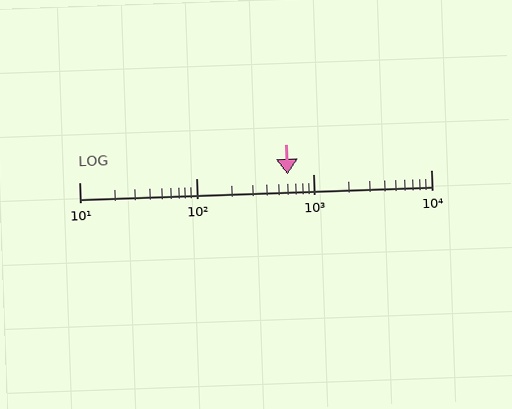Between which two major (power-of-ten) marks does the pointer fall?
The pointer is between 100 and 1000.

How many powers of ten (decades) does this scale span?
The scale spans 3 decades, from 10 to 10000.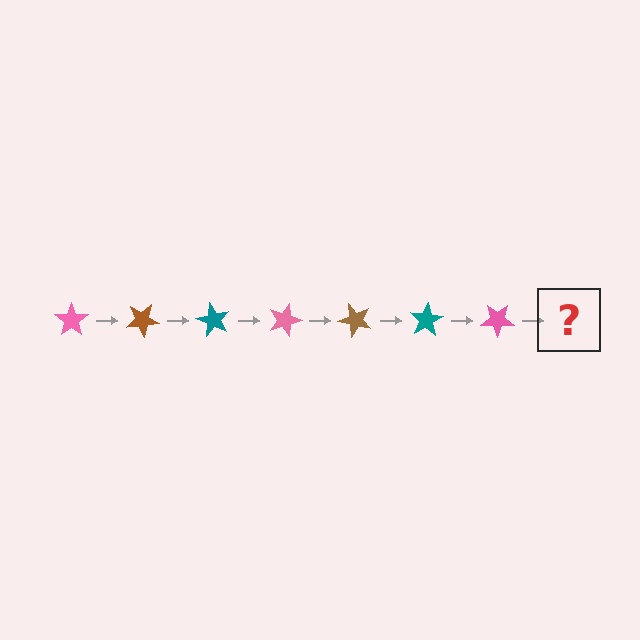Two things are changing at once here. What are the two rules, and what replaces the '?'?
The two rules are that it rotates 30 degrees each step and the color cycles through pink, brown, and teal. The '?' should be a brown star, rotated 210 degrees from the start.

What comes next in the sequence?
The next element should be a brown star, rotated 210 degrees from the start.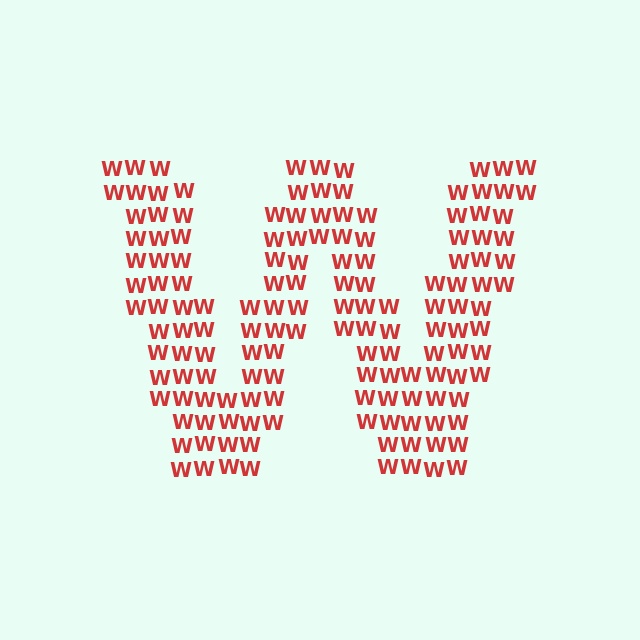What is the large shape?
The large shape is the letter W.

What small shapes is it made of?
It is made of small letter W's.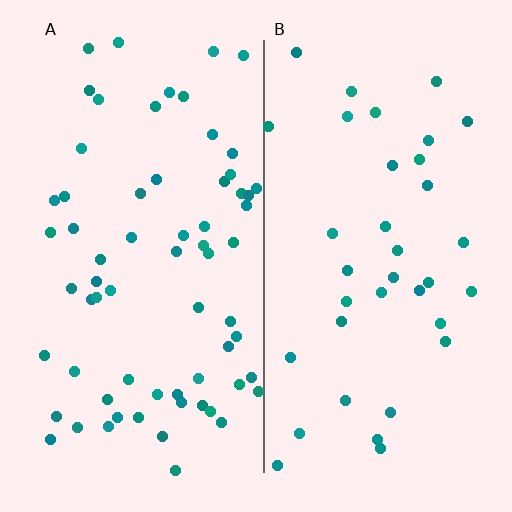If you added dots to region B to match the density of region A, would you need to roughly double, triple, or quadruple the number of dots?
Approximately double.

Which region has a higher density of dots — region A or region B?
A (the left).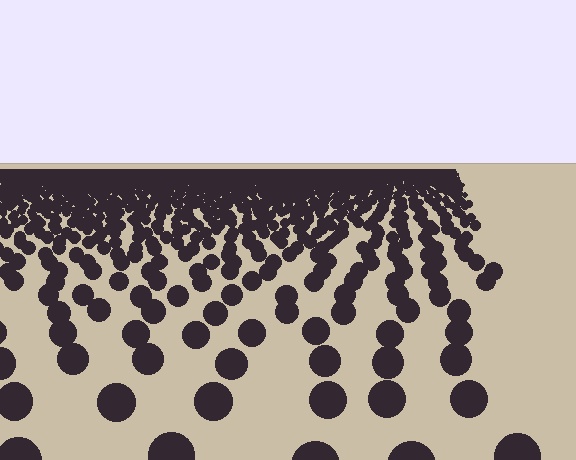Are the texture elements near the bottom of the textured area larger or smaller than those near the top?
Larger. Near the bottom, elements are closer to the viewer and appear at a bigger on-screen size.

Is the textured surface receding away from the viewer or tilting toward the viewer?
The surface is receding away from the viewer. Texture elements get smaller and denser toward the top.